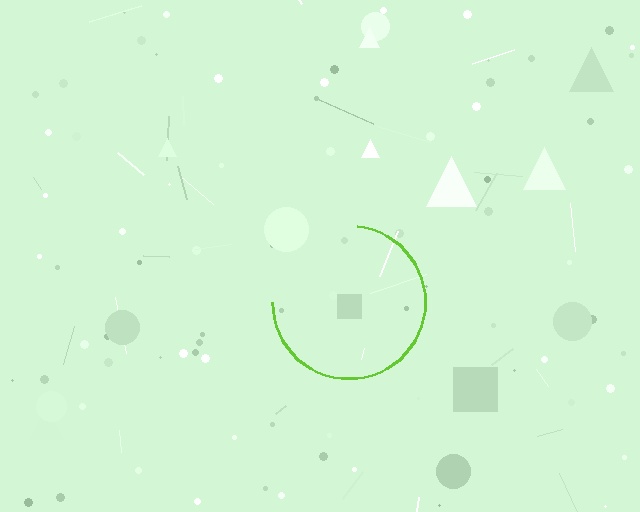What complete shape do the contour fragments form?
The contour fragments form a circle.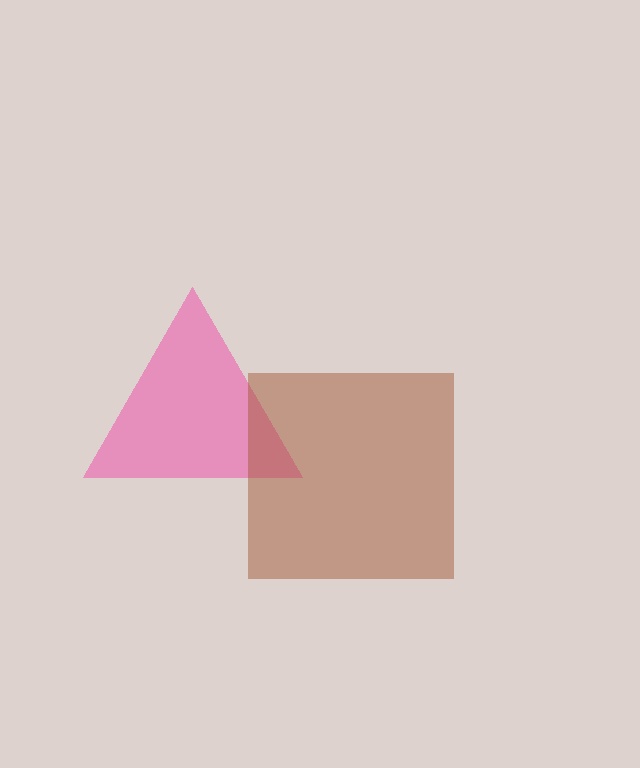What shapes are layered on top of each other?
The layered shapes are: a pink triangle, a brown square.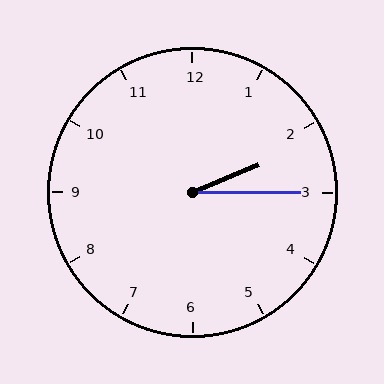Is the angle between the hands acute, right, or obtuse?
It is acute.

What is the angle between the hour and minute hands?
Approximately 22 degrees.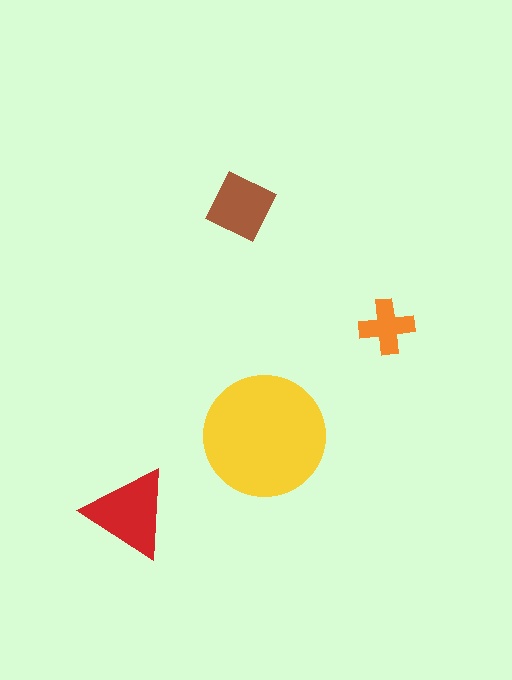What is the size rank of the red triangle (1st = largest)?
2nd.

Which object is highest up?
The brown square is topmost.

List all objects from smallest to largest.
The orange cross, the brown square, the red triangle, the yellow circle.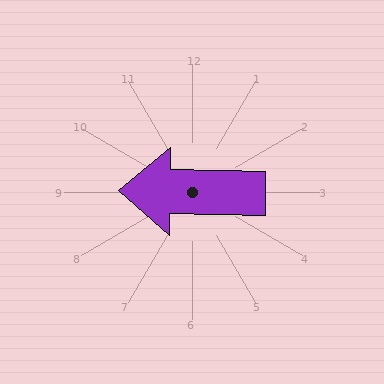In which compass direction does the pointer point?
West.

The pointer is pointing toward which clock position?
Roughly 9 o'clock.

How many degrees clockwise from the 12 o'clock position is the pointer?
Approximately 271 degrees.